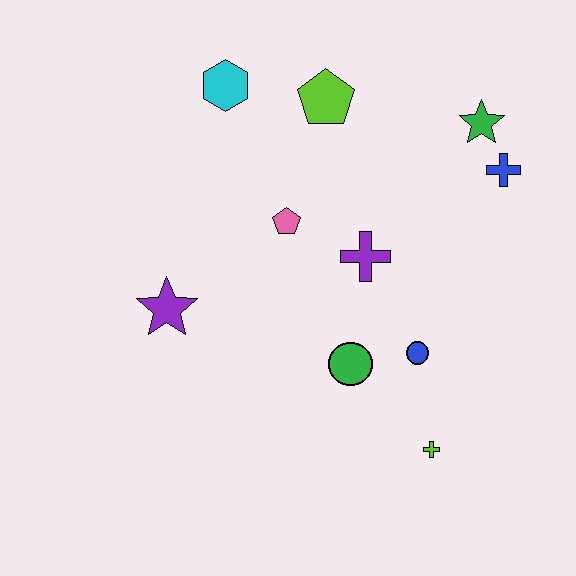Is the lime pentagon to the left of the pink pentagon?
No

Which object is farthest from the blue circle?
The cyan hexagon is farthest from the blue circle.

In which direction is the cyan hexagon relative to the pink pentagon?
The cyan hexagon is above the pink pentagon.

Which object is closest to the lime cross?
The blue circle is closest to the lime cross.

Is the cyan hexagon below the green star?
No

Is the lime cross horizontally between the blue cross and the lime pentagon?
Yes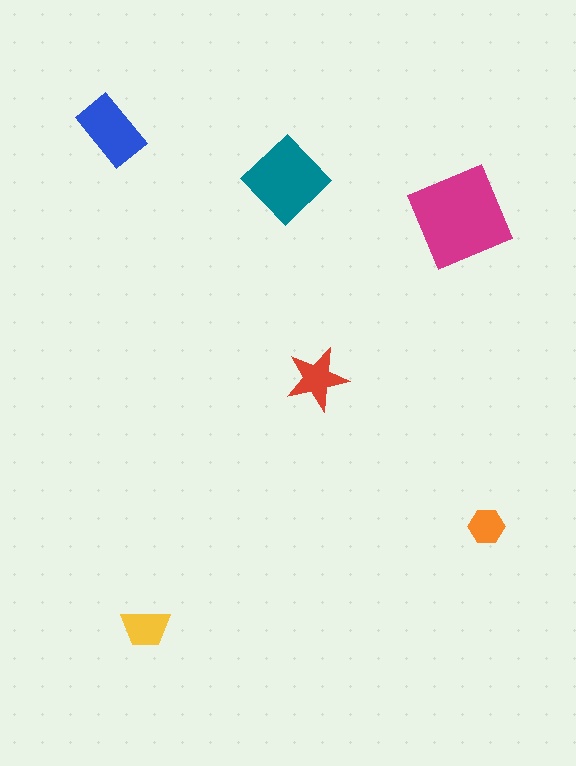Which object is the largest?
The magenta diamond.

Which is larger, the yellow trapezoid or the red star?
The red star.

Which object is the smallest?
The orange hexagon.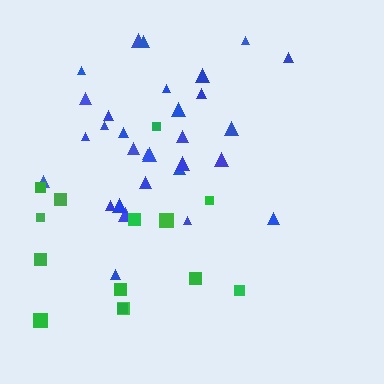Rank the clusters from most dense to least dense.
blue, green.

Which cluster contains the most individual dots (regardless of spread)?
Blue (30).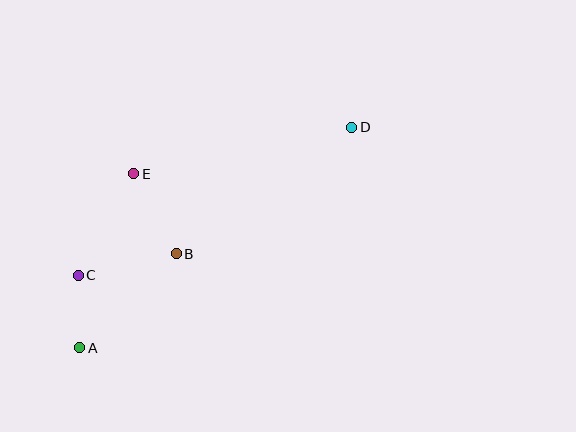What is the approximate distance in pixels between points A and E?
The distance between A and E is approximately 182 pixels.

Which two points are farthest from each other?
Points A and D are farthest from each other.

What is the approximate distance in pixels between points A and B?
The distance between A and B is approximately 135 pixels.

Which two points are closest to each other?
Points A and C are closest to each other.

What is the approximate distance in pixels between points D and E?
The distance between D and E is approximately 223 pixels.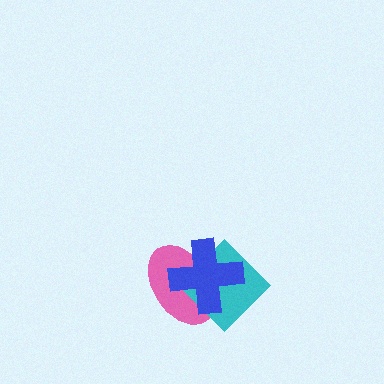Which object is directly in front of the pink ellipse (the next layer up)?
The cyan diamond is directly in front of the pink ellipse.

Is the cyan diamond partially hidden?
Yes, it is partially covered by another shape.